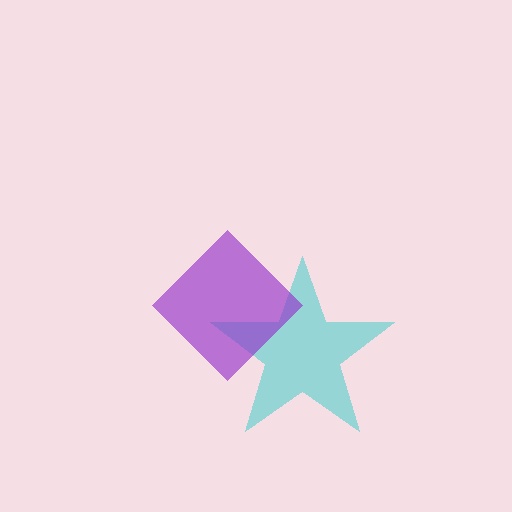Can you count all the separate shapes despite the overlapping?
Yes, there are 2 separate shapes.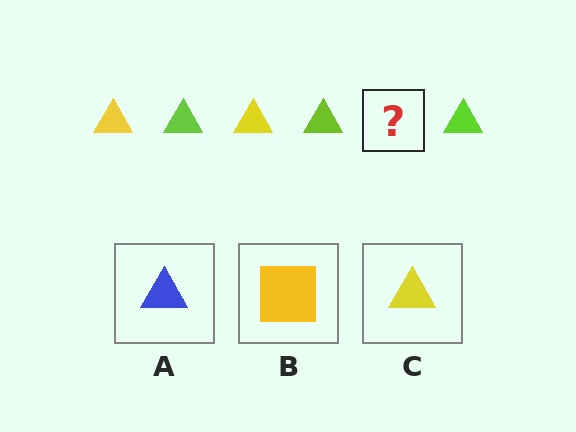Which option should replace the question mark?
Option C.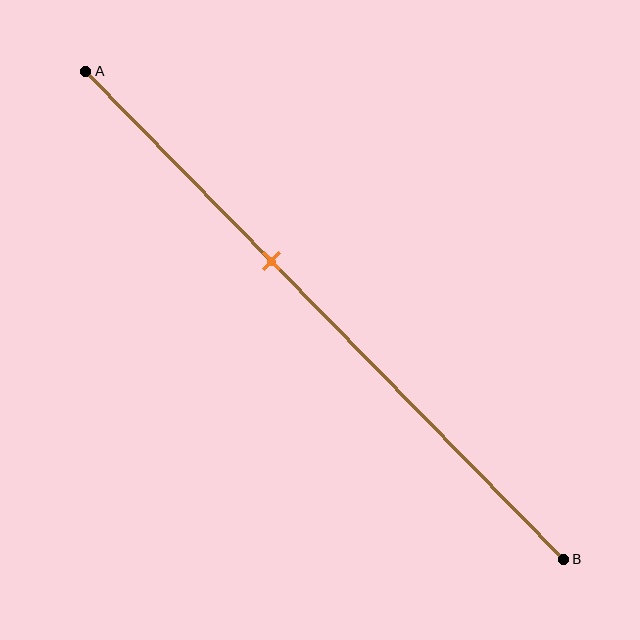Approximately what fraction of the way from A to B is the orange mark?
The orange mark is approximately 40% of the way from A to B.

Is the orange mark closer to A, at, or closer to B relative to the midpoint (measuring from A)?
The orange mark is closer to point A than the midpoint of segment AB.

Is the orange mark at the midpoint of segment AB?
No, the mark is at about 40% from A, not at the 50% midpoint.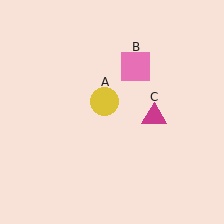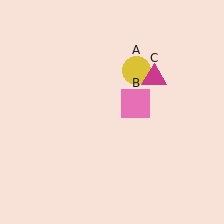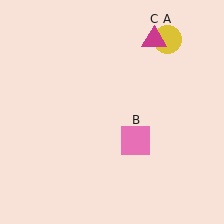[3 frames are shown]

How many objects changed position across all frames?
3 objects changed position: yellow circle (object A), pink square (object B), magenta triangle (object C).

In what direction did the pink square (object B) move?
The pink square (object B) moved down.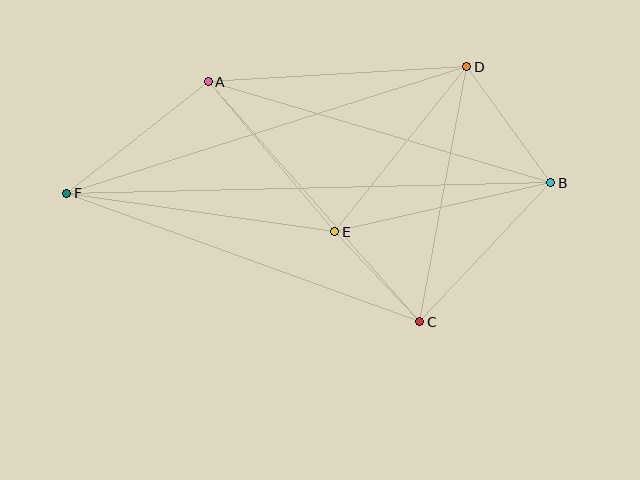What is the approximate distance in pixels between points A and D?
The distance between A and D is approximately 259 pixels.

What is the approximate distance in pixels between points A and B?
The distance between A and B is approximately 357 pixels.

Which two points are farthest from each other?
Points B and F are farthest from each other.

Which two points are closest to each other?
Points C and E are closest to each other.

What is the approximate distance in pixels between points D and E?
The distance between D and E is approximately 211 pixels.